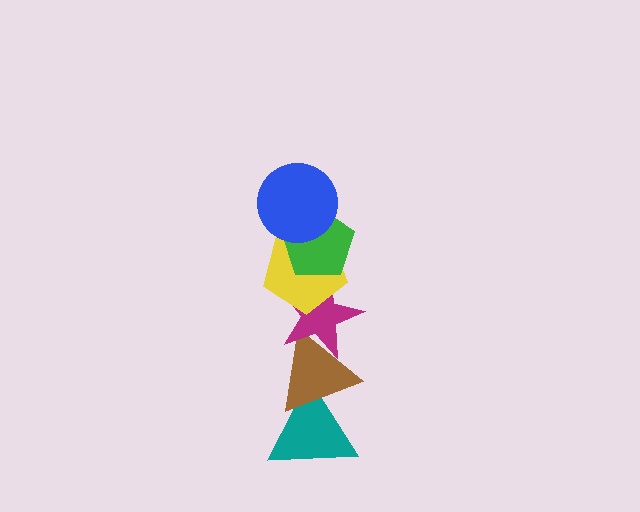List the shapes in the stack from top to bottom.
From top to bottom: the blue circle, the green pentagon, the yellow pentagon, the magenta star, the brown triangle, the teal triangle.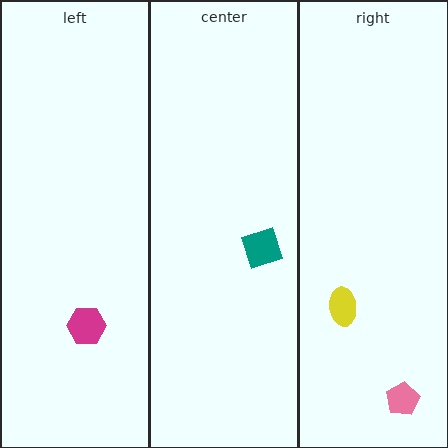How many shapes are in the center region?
1.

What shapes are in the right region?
The pink pentagon, the yellow ellipse.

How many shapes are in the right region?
2.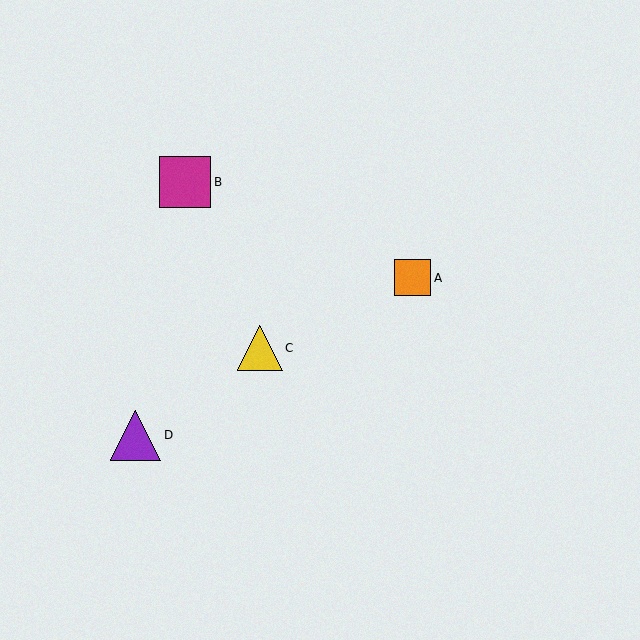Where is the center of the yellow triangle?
The center of the yellow triangle is at (260, 348).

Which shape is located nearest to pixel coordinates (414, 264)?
The orange square (labeled A) at (412, 278) is nearest to that location.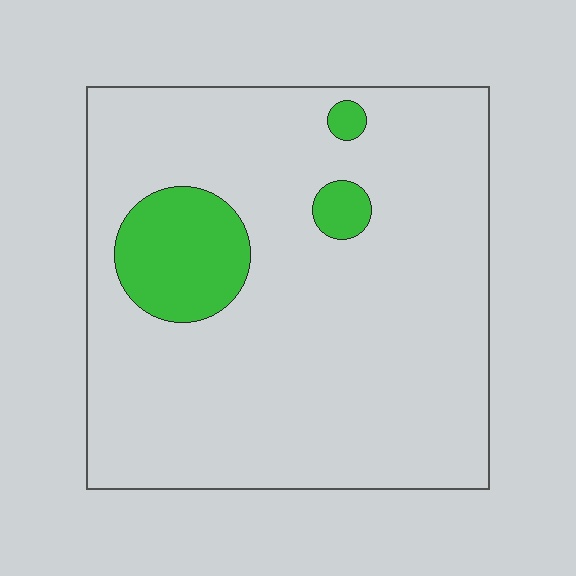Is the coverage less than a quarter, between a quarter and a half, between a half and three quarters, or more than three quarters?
Less than a quarter.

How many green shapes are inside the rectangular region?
3.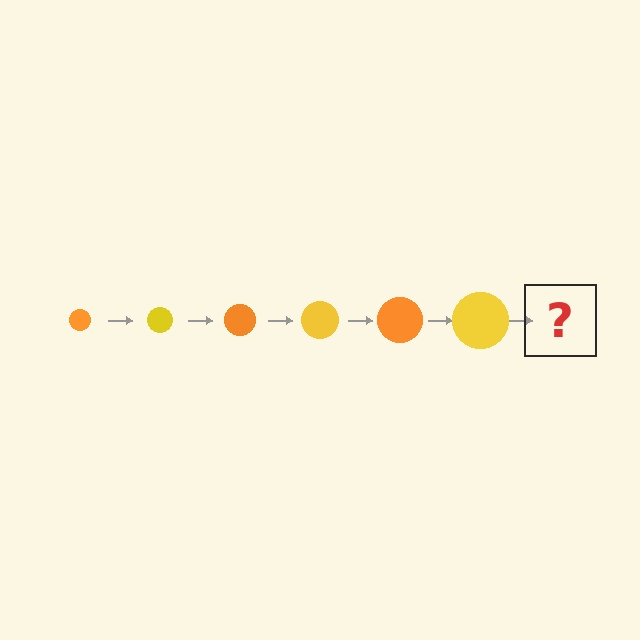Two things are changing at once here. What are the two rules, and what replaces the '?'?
The two rules are that the circle grows larger each step and the color cycles through orange and yellow. The '?' should be an orange circle, larger than the previous one.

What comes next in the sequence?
The next element should be an orange circle, larger than the previous one.